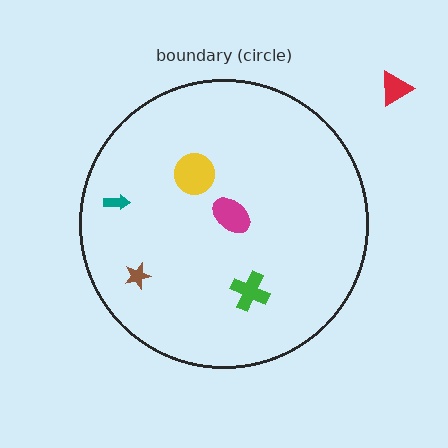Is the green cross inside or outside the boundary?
Inside.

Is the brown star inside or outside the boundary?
Inside.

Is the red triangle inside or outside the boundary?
Outside.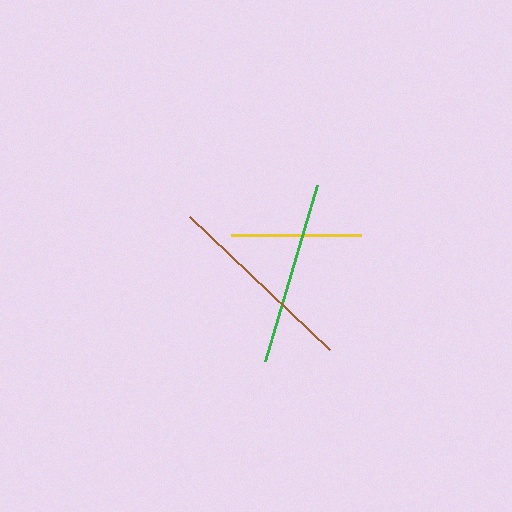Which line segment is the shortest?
The yellow line is the shortest at approximately 130 pixels.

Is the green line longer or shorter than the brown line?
The brown line is longer than the green line.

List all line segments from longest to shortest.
From longest to shortest: brown, green, yellow.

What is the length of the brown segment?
The brown segment is approximately 193 pixels long.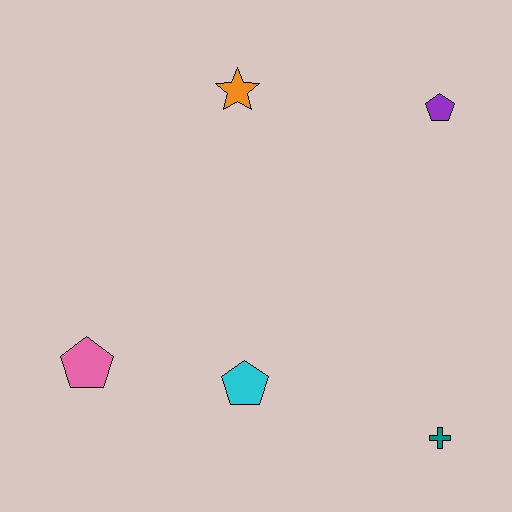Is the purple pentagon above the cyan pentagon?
Yes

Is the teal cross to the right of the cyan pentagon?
Yes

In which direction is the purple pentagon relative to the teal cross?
The purple pentagon is above the teal cross.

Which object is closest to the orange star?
The purple pentagon is closest to the orange star.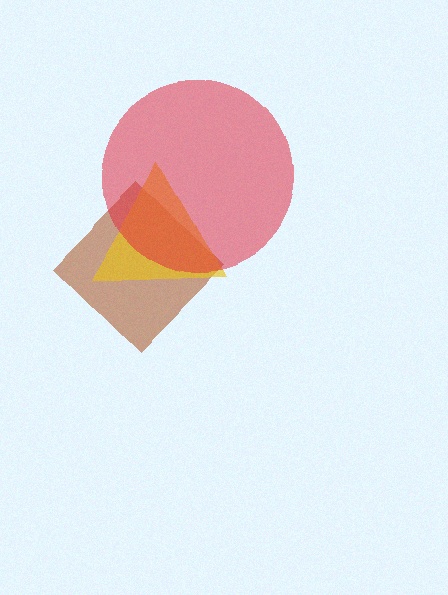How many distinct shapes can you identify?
There are 3 distinct shapes: a brown diamond, a yellow triangle, a red circle.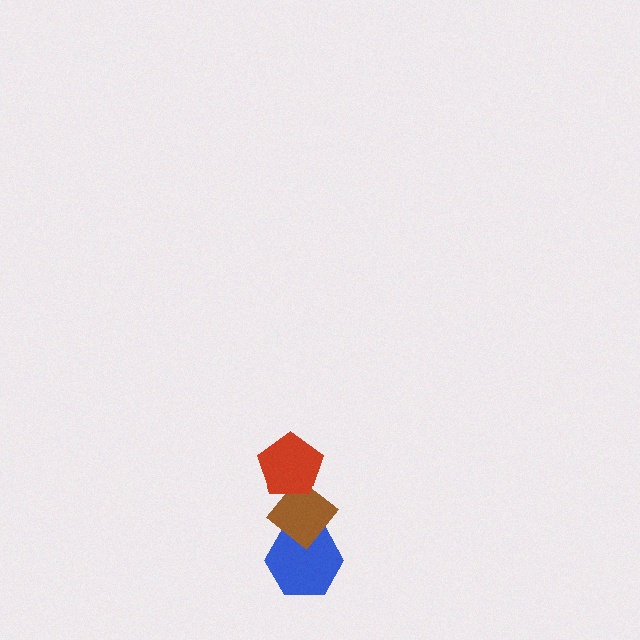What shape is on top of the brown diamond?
The red pentagon is on top of the brown diamond.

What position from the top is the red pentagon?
The red pentagon is 1st from the top.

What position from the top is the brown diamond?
The brown diamond is 2nd from the top.